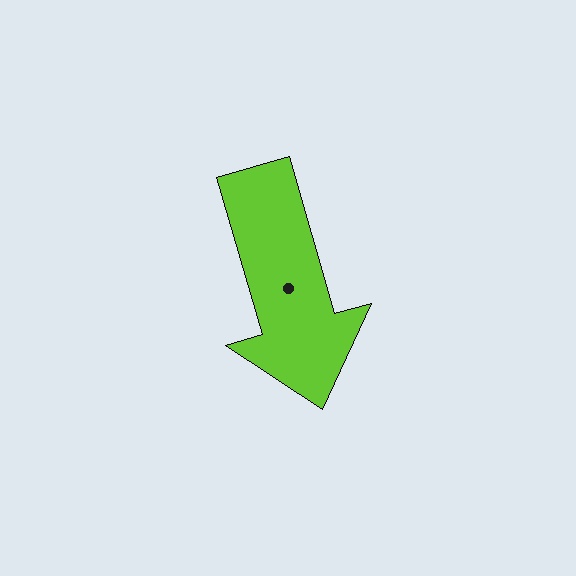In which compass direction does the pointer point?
South.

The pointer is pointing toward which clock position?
Roughly 5 o'clock.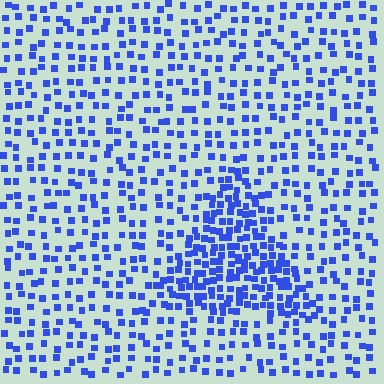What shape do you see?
I see a triangle.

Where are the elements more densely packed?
The elements are more densely packed inside the triangle boundary.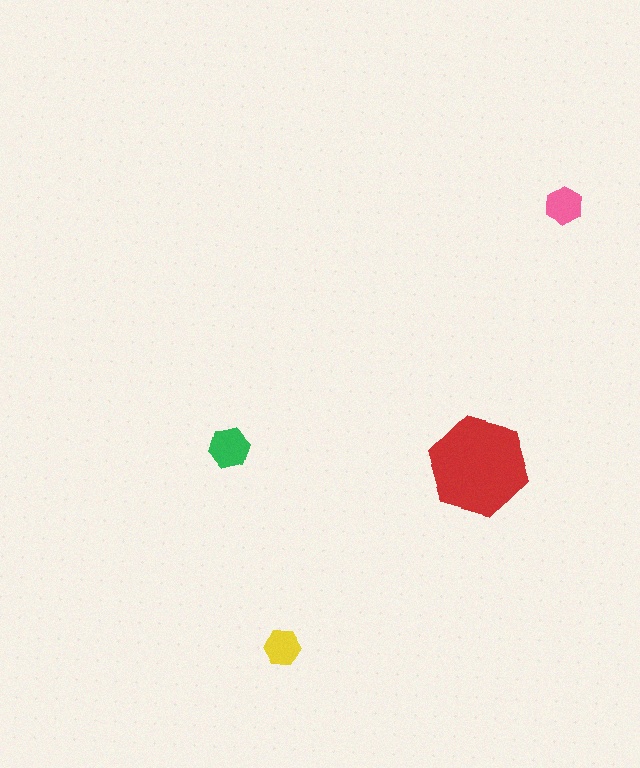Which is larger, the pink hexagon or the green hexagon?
The green one.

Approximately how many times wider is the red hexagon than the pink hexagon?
About 2.5 times wider.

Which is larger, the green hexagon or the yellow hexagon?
The green one.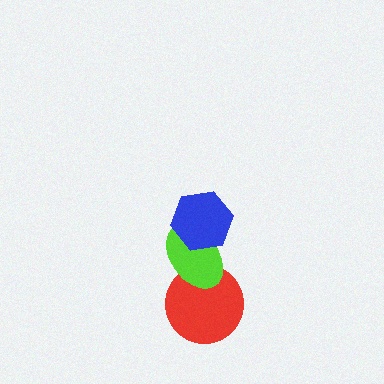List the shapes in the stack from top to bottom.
From top to bottom: the blue hexagon, the lime ellipse, the red circle.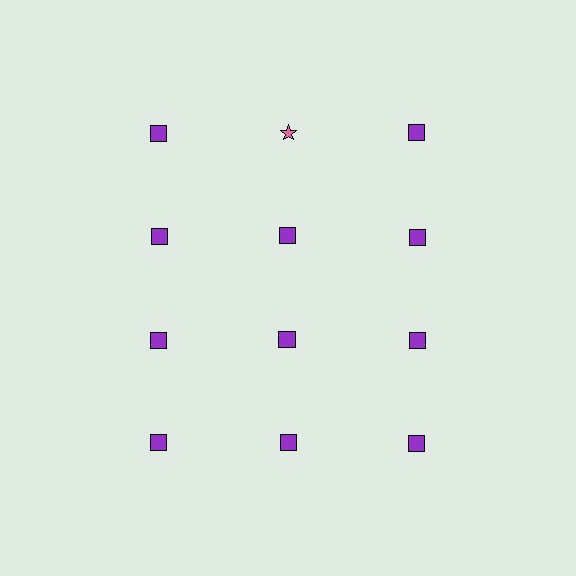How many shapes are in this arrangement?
There are 12 shapes arranged in a grid pattern.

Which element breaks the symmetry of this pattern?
The pink star in the top row, second from left column breaks the symmetry. All other shapes are purple squares.